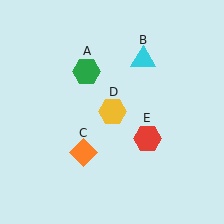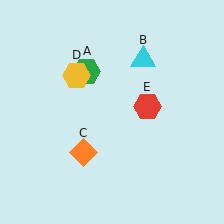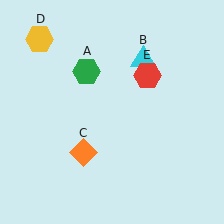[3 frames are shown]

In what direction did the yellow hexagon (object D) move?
The yellow hexagon (object D) moved up and to the left.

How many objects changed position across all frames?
2 objects changed position: yellow hexagon (object D), red hexagon (object E).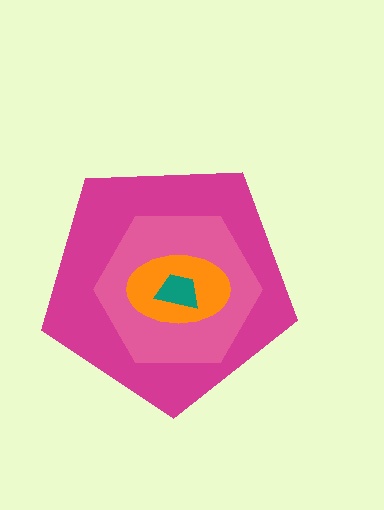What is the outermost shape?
The magenta pentagon.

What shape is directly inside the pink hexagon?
The orange ellipse.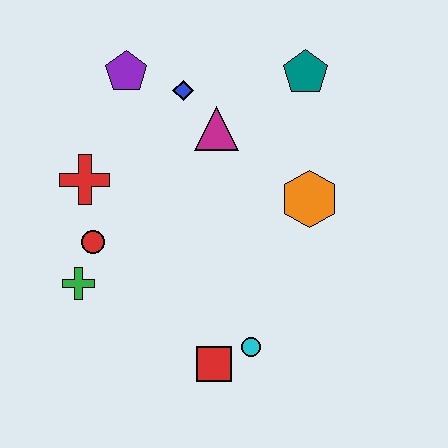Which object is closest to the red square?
The cyan circle is closest to the red square.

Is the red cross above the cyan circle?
Yes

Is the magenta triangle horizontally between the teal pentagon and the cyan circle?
No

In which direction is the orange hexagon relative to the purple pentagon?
The orange hexagon is to the right of the purple pentagon.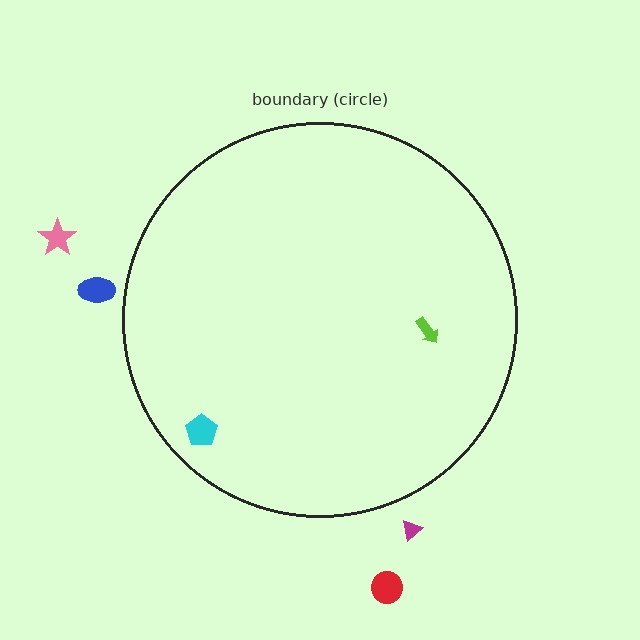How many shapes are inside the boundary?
2 inside, 4 outside.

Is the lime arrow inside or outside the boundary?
Inside.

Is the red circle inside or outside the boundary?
Outside.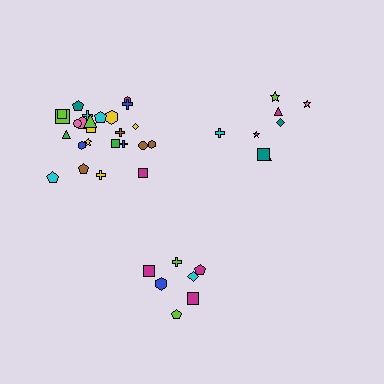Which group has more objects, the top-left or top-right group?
The top-left group.